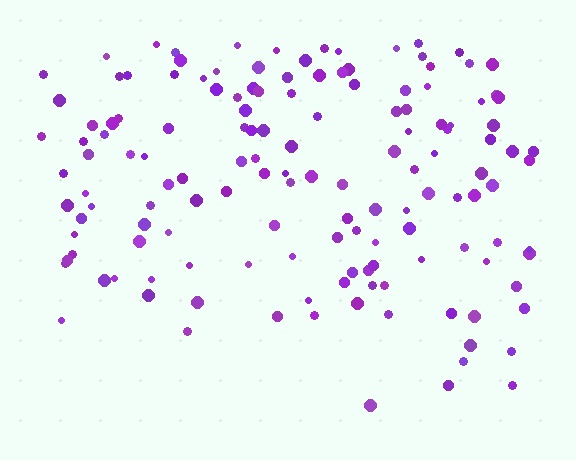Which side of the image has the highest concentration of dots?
The top.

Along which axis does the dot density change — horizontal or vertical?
Vertical.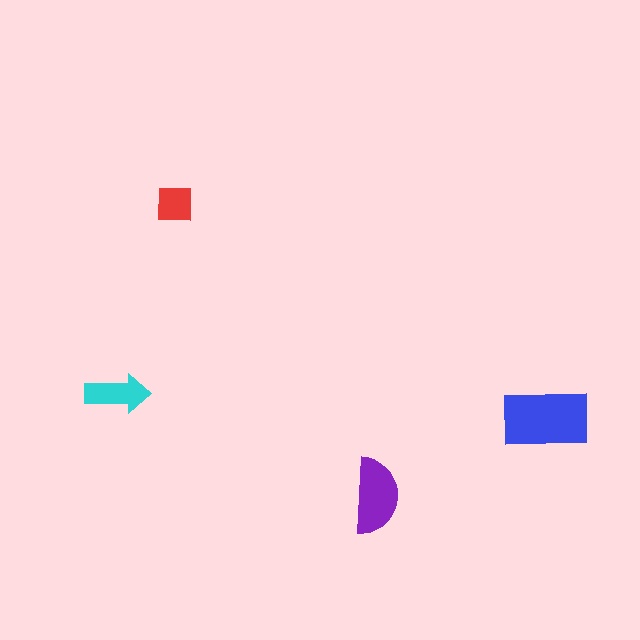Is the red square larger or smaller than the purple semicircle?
Smaller.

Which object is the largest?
The blue rectangle.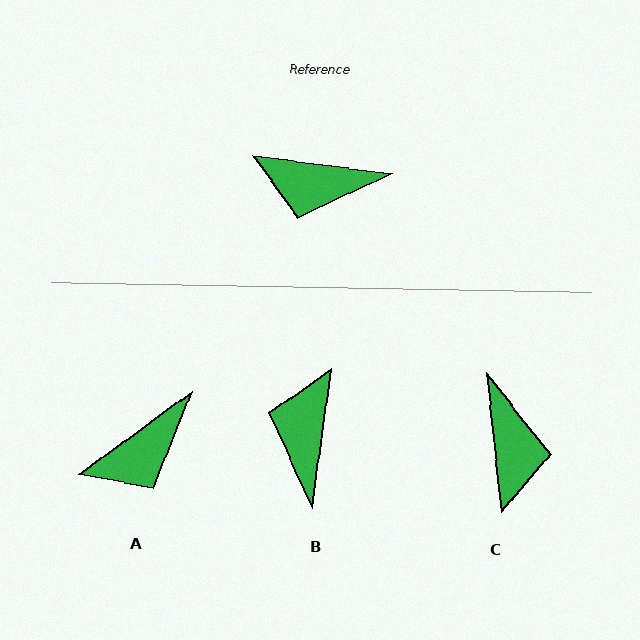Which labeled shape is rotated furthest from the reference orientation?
C, about 104 degrees away.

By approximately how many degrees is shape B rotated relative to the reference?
Approximately 91 degrees clockwise.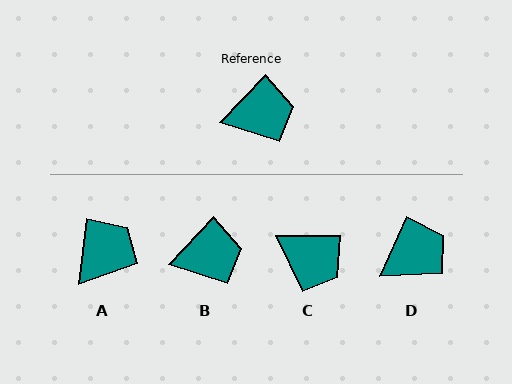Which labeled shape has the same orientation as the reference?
B.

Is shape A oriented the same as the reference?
No, it is off by about 37 degrees.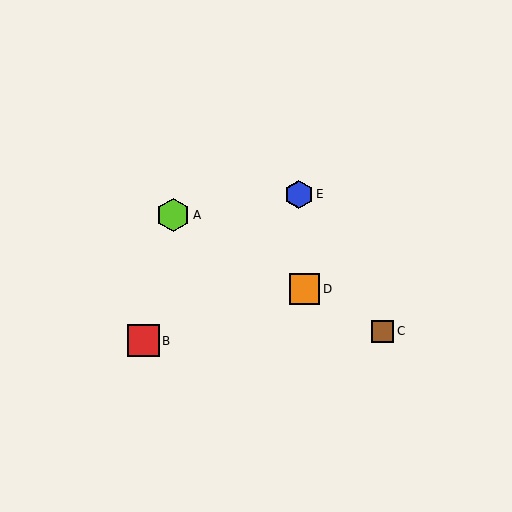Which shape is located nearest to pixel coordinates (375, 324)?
The brown square (labeled C) at (383, 331) is nearest to that location.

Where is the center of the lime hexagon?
The center of the lime hexagon is at (173, 215).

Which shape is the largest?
The lime hexagon (labeled A) is the largest.